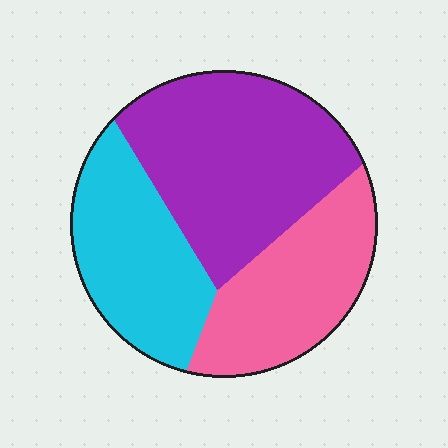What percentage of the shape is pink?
Pink takes up about one quarter (1/4) of the shape.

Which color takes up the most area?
Purple, at roughly 45%.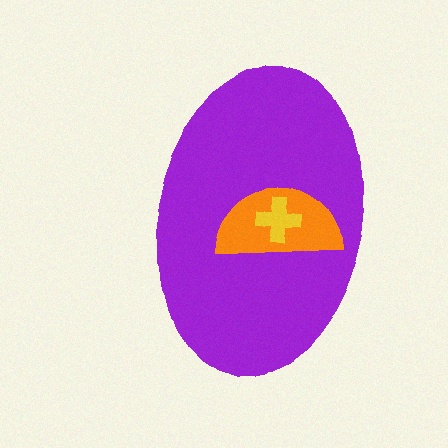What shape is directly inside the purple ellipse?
The orange semicircle.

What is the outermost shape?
The purple ellipse.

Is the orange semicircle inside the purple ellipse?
Yes.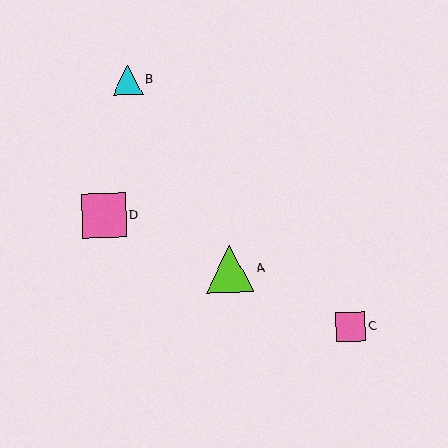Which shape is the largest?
The lime triangle (labeled A) is the largest.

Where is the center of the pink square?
The center of the pink square is at (104, 216).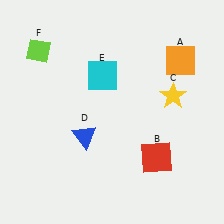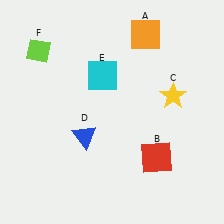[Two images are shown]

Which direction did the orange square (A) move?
The orange square (A) moved left.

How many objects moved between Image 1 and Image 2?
1 object moved between the two images.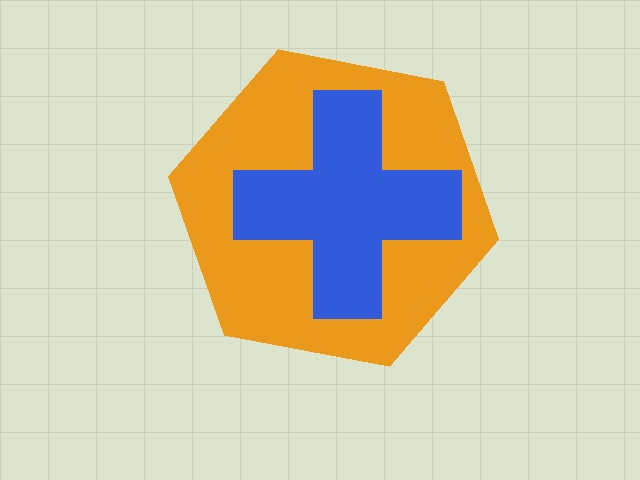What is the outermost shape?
The orange hexagon.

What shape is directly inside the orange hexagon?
The blue cross.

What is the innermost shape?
The blue cross.